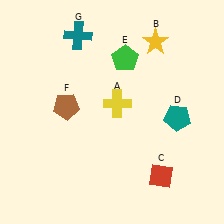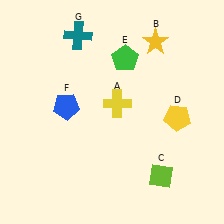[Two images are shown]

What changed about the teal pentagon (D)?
In Image 1, D is teal. In Image 2, it changed to yellow.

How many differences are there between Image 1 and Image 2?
There are 3 differences between the two images.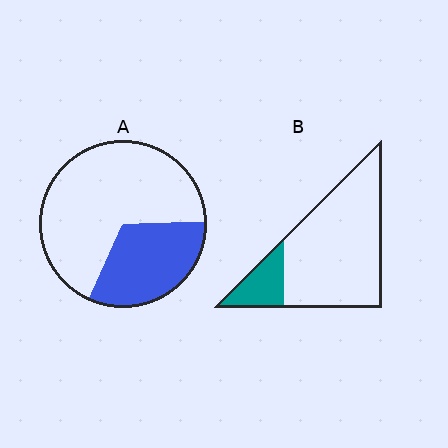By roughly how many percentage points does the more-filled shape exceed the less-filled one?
By roughly 15 percentage points (A over B).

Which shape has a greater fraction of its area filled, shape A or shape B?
Shape A.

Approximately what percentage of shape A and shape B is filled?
A is approximately 30% and B is approximately 20%.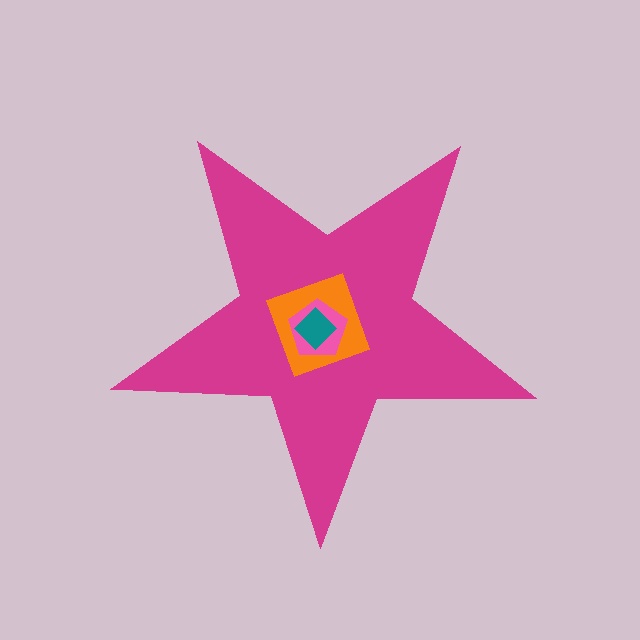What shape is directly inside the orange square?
The pink pentagon.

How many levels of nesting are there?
4.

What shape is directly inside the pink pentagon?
The teal diamond.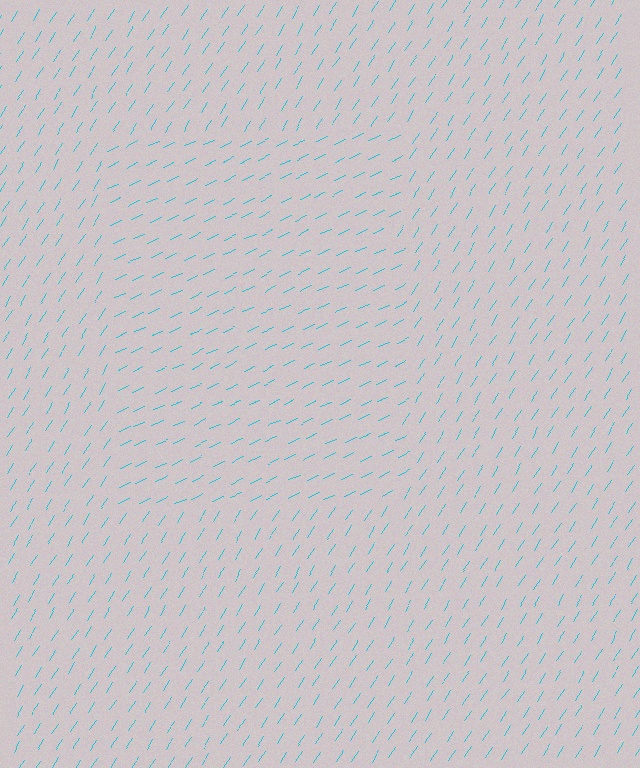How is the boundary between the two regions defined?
The boundary is defined purely by a change in line orientation (approximately 33 degrees difference). All lines are the same color and thickness.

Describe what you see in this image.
The image is filled with small cyan line segments. A rectangle region in the image has lines oriented differently from the surrounding lines, creating a visible texture boundary.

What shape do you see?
I see a rectangle.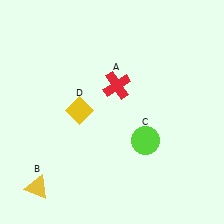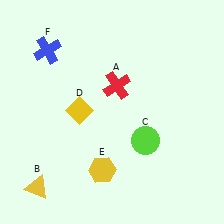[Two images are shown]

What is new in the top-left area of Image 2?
A blue cross (F) was added in the top-left area of Image 2.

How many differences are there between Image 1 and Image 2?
There are 2 differences between the two images.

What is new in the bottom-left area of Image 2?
A yellow hexagon (E) was added in the bottom-left area of Image 2.